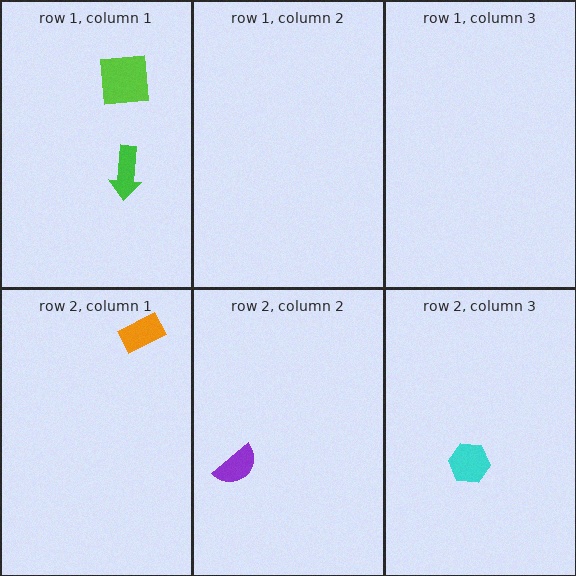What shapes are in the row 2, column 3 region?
The cyan hexagon.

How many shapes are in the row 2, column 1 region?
1.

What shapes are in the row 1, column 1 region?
The green arrow, the lime square.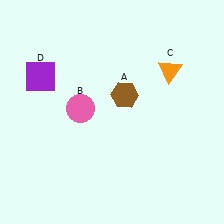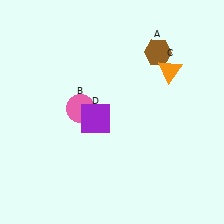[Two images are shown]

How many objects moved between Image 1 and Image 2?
2 objects moved between the two images.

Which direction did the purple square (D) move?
The purple square (D) moved right.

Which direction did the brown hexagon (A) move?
The brown hexagon (A) moved up.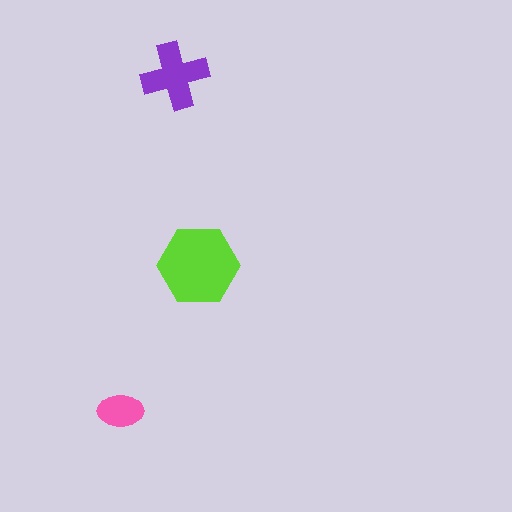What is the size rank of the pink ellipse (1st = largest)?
3rd.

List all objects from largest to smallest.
The lime hexagon, the purple cross, the pink ellipse.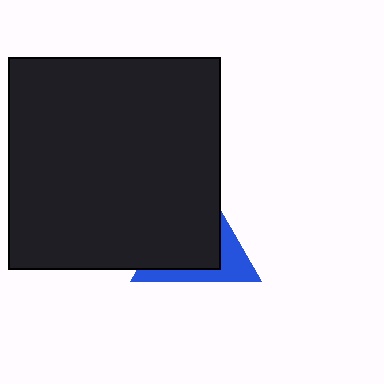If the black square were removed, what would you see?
You would see the complete blue triangle.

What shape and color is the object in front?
The object in front is a black square.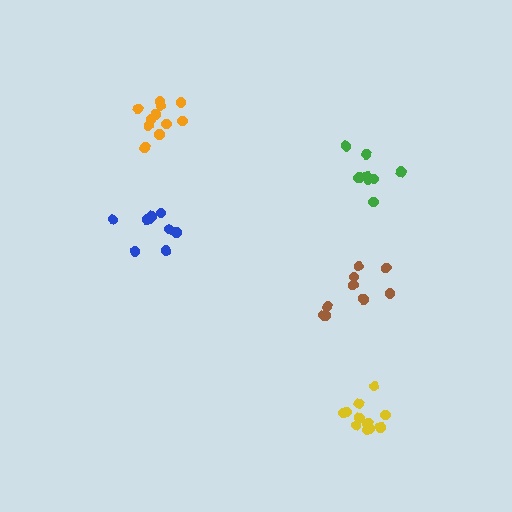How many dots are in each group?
Group 1: 9 dots, Group 2: 8 dots, Group 3: 11 dots, Group 4: 11 dots, Group 5: 9 dots (48 total).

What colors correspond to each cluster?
The clusters are colored: brown, blue, orange, yellow, green.